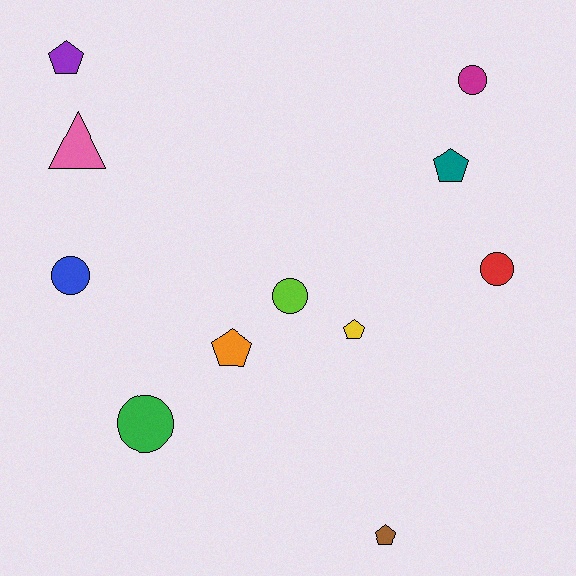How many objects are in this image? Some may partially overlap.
There are 11 objects.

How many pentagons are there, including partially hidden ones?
There are 5 pentagons.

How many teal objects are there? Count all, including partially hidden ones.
There is 1 teal object.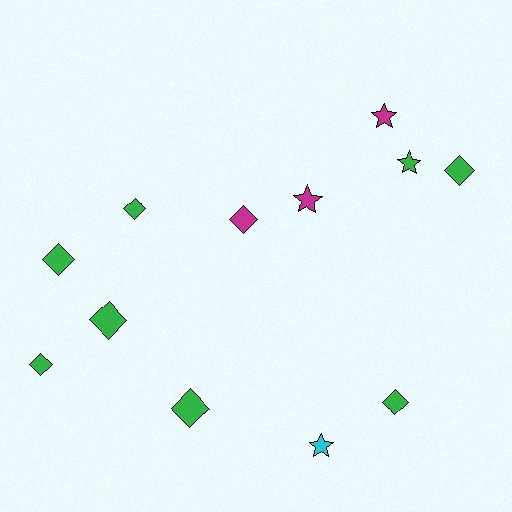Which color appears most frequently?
Green, with 8 objects.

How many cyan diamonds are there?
There are no cyan diamonds.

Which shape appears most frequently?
Diamond, with 8 objects.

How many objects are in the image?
There are 12 objects.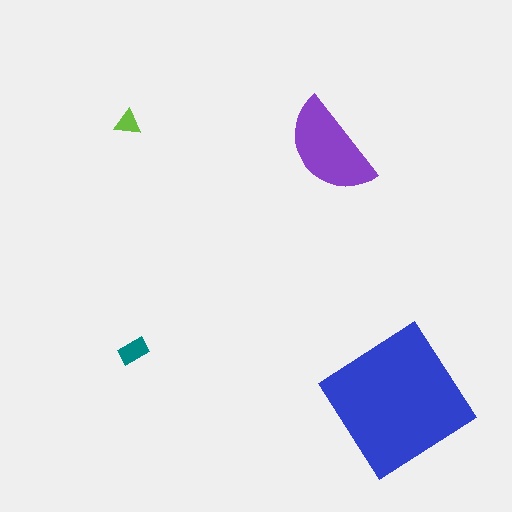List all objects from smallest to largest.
The lime triangle, the teal rectangle, the purple semicircle, the blue diamond.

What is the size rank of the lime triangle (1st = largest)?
4th.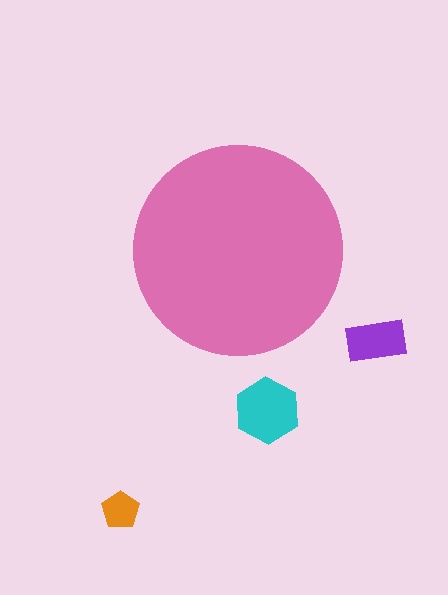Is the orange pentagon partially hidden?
No, the orange pentagon is fully visible.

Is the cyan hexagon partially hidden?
No, the cyan hexagon is fully visible.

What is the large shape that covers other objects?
A pink circle.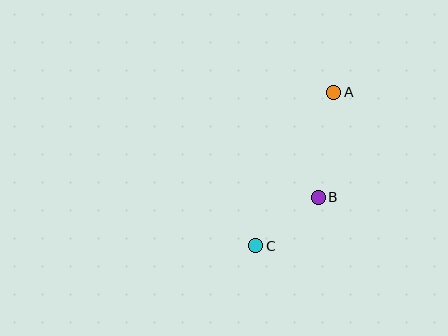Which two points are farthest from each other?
Points A and C are farthest from each other.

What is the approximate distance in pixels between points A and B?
The distance between A and B is approximately 106 pixels.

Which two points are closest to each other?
Points B and C are closest to each other.